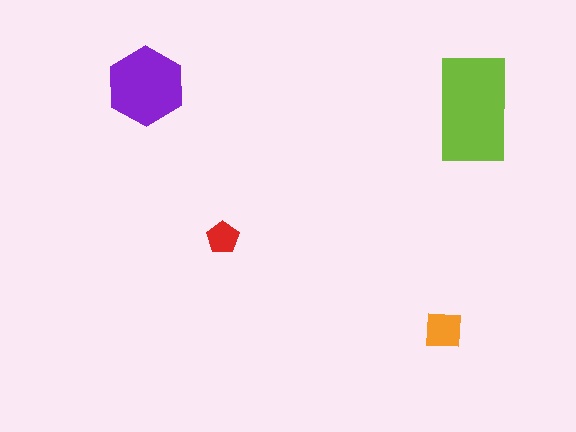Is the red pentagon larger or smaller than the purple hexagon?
Smaller.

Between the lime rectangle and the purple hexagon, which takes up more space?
The lime rectangle.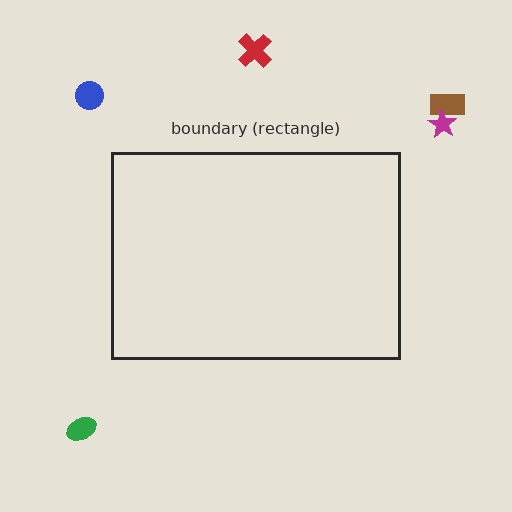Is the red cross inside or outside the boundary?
Outside.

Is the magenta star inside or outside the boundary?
Outside.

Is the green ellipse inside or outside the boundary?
Outside.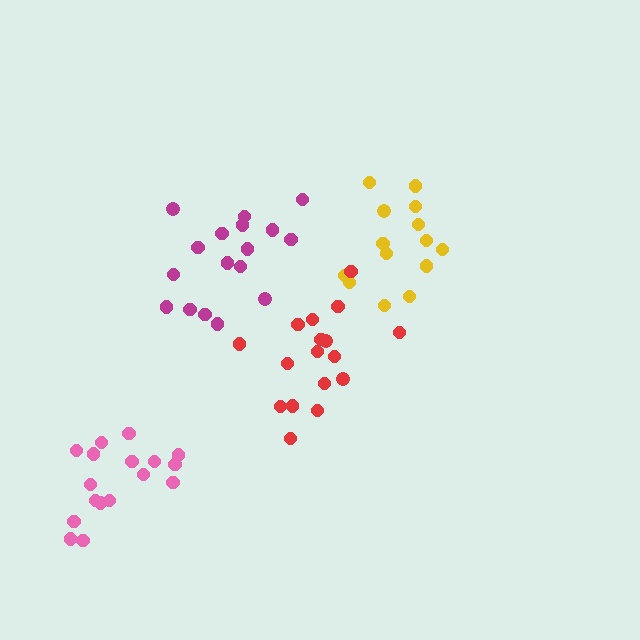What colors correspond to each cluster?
The clusters are colored: pink, magenta, yellow, red.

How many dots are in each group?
Group 1: 17 dots, Group 2: 17 dots, Group 3: 14 dots, Group 4: 17 dots (65 total).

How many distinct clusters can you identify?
There are 4 distinct clusters.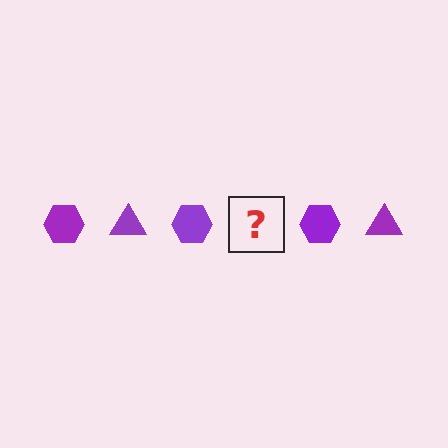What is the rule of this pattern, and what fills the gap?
The rule is that the pattern cycles through hexagon, triangle shapes in purple. The gap should be filled with a purple triangle.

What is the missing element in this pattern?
The missing element is a purple triangle.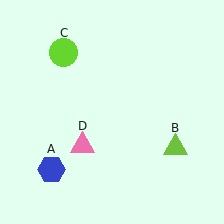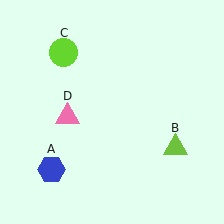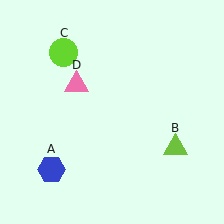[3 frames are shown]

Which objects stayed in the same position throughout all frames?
Blue hexagon (object A) and lime triangle (object B) and lime circle (object C) remained stationary.